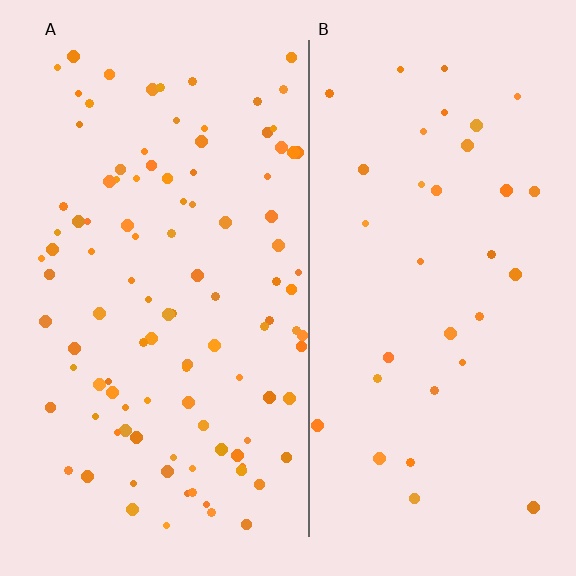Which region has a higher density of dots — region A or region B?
A (the left).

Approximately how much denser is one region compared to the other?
Approximately 3.1× — region A over region B.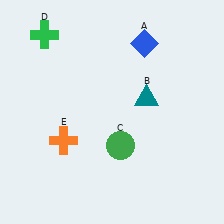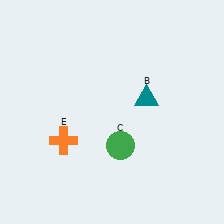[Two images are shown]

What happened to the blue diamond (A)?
The blue diamond (A) was removed in Image 2. It was in the top-right area of Image 1.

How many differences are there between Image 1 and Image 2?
There are 2 differences between the two images.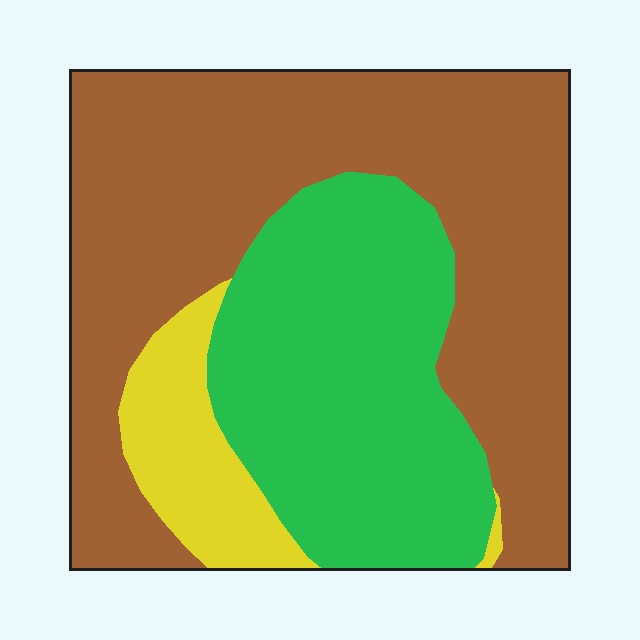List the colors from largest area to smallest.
From largest to smallest: brown, green, yellow.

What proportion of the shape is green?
Green takes up about one third (1/3) of the shape.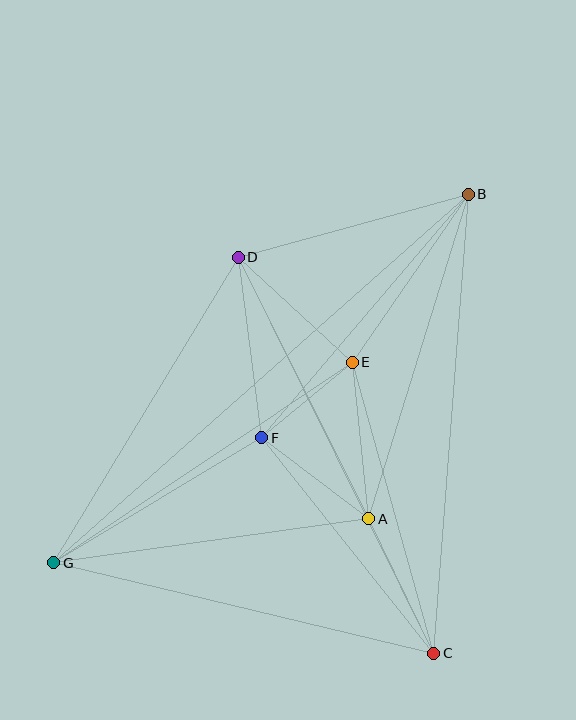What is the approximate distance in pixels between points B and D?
The distance between B and D is approximately 238 pixels.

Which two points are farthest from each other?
Points B and G are farthest from each other.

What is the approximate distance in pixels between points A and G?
The distance between A and G is approximately 318 pixels.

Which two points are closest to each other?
Points E and F are closest to each other.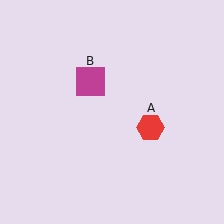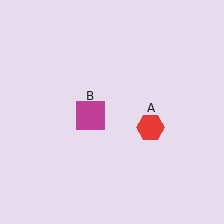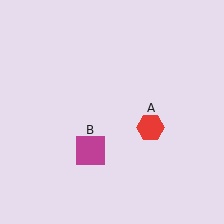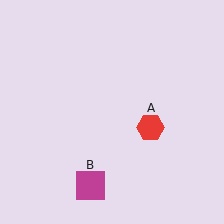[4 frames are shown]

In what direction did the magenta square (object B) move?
The magenta square (object B) moved down.